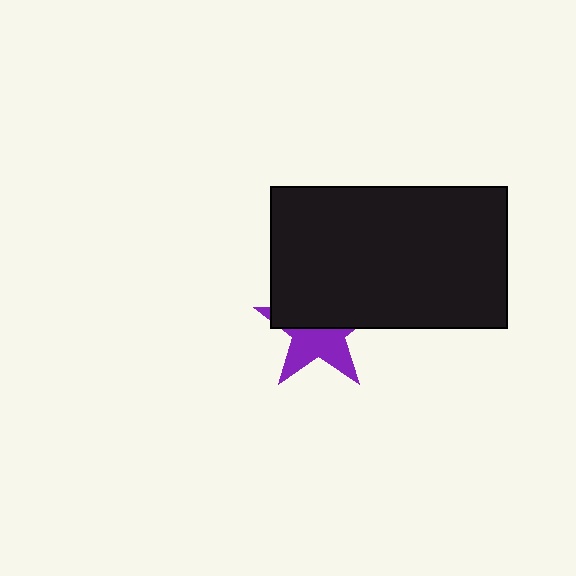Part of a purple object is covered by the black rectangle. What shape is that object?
It is a star.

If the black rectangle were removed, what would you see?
You would see the complete purple star.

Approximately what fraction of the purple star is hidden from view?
Roughly 53% of the purple star is hidden behind the black rectangle.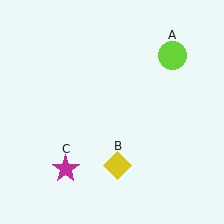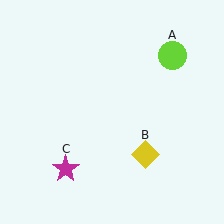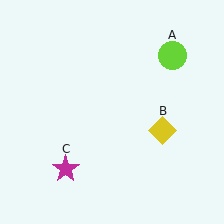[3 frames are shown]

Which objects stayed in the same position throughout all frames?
Lime circle (object A) and magenta star (object C) remained stationary.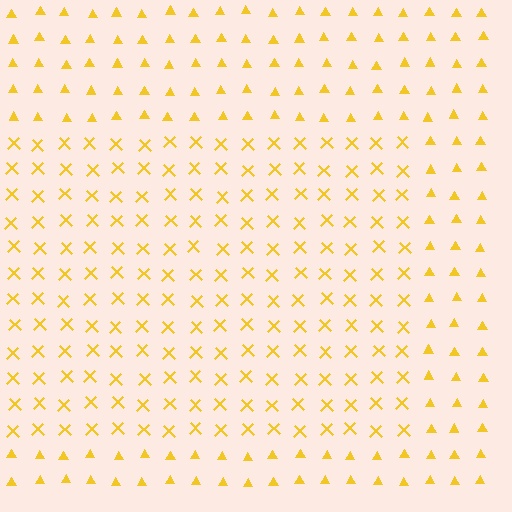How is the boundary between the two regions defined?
The boundary is defined by a change in element shape: X marks inside vs. triangles outside. All elements share the same color and spacing.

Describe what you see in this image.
The image is filled with small yellow elements arranged in a uniform grid. A rectangle-shaped region contains X marks, while the surrounding area contains triangles. The boundary is defined purely by the change in element shape.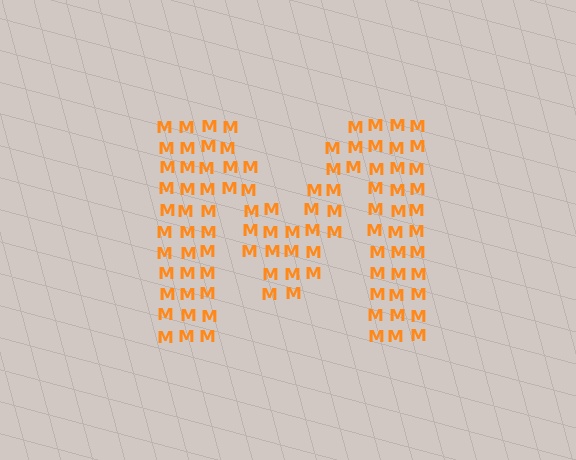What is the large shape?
The large shape is the letter M.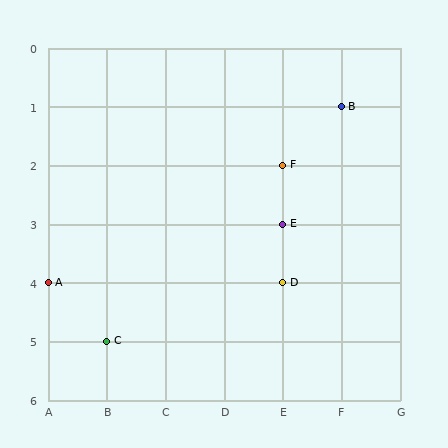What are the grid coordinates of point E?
Point E is at grid coordinates (E, 3).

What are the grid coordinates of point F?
Point F is at grid coordinates (E, 2).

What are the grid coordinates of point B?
Point B is at grid coordinates (F, 1).